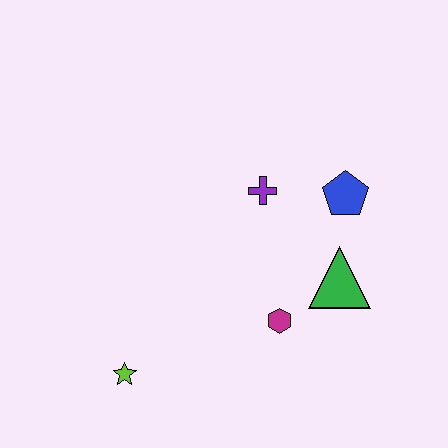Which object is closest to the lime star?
The magenta hexagon is closest to the lime star.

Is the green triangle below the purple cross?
Yes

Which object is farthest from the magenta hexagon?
The lime star is farthest from the magenta hexagon.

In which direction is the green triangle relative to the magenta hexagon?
The green triangle is to the right of the magenta hexagon.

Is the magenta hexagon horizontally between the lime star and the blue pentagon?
Yes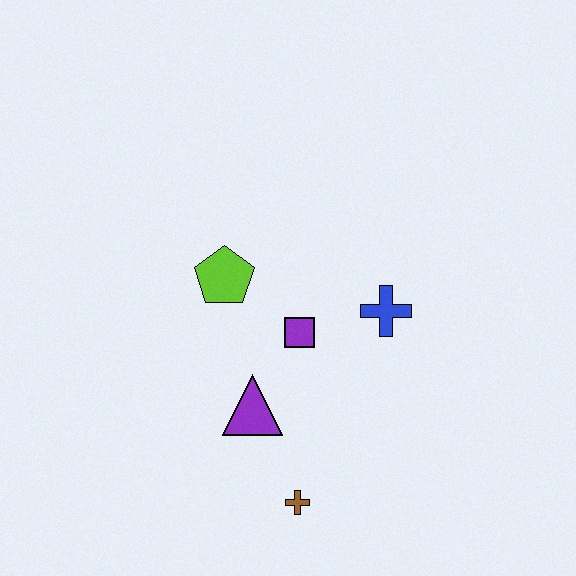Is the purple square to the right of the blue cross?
No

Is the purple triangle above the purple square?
No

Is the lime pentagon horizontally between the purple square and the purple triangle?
No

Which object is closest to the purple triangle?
The purple square is closest to the purple triangle.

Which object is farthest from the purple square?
The brown cross is farthest from the purple square.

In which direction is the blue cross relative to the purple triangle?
The blue cross is to the right of the purple triangle.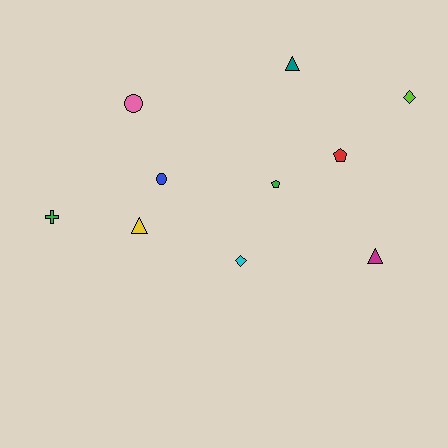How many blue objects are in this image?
There is 1 blue object.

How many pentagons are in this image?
There are 2 pentagons.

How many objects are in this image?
There are 10 objects.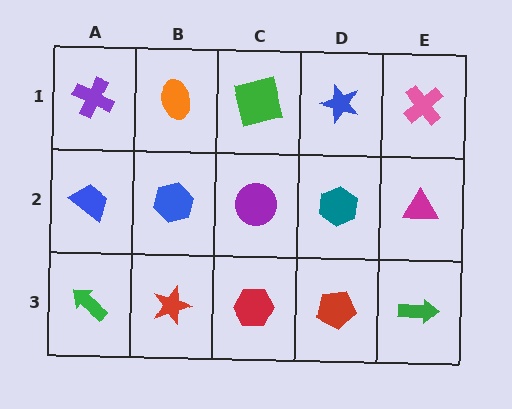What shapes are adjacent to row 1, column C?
A purple circle (row 2, column C), an orange ellipse (row 1, column B), a blue star (row 1, column D).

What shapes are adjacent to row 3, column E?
A magenta triangle (row 2, column E), a red pentagon (row 3, column D).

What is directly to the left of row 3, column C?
A red star.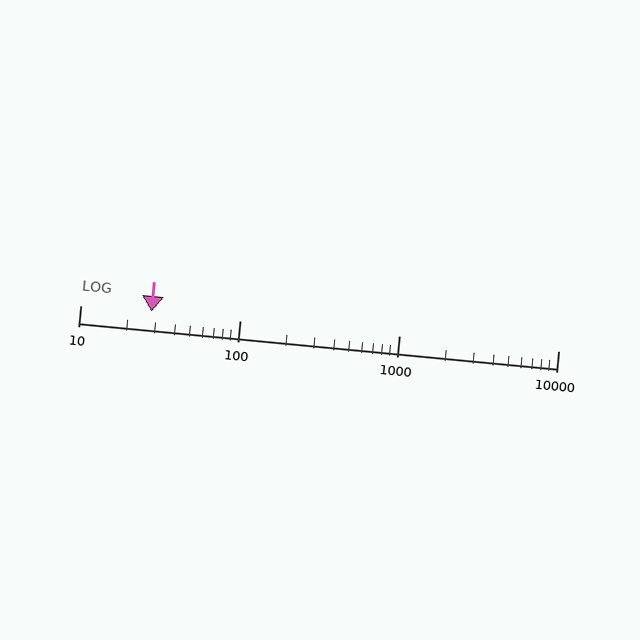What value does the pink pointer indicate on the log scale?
The pointer indicates approximately 28.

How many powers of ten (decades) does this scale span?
The scale spans 3 decades, from 10 to 10000.